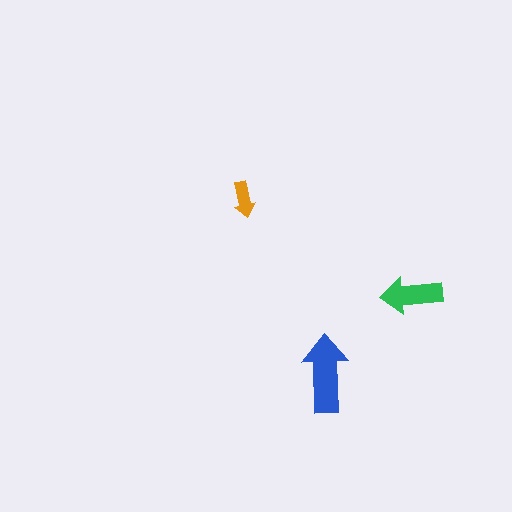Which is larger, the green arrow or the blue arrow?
The blue one.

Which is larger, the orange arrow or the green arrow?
The green one.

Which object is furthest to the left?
The orange arrow is leftmost.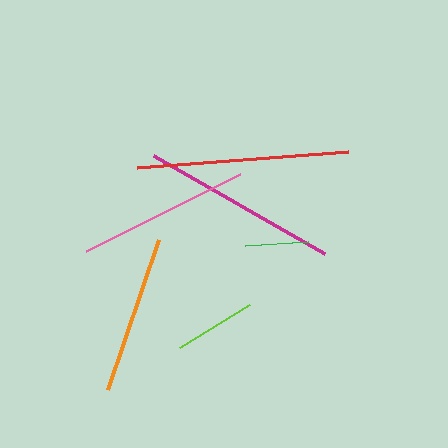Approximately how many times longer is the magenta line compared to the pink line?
The magenta line is approximately 1.1 times the length of the pink line.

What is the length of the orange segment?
The orange segment is approximately 158 pixels long.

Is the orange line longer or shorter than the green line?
The orange line is longer than the green line.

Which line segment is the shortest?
The green line is the shortest at approximately 63 pixels.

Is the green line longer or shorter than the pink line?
The pink line is longer than the green line.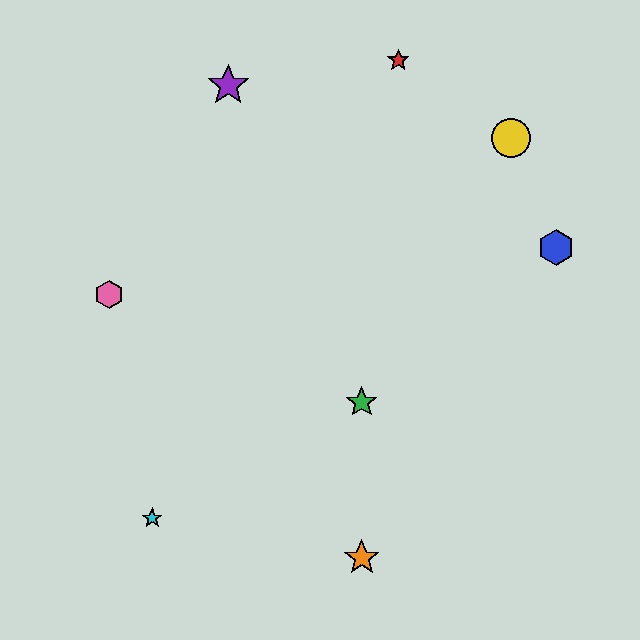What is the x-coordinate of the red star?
The red star is at x≈398.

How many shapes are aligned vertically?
2 shapes (the green star, the orange star) are aligned vertically.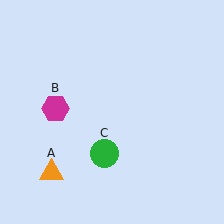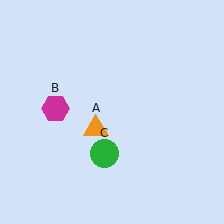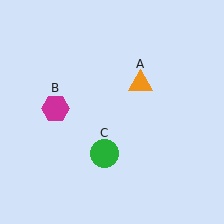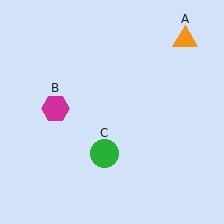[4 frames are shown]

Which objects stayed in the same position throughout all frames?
Magenta hexagon (object B) and green circle (object C) remained stationary.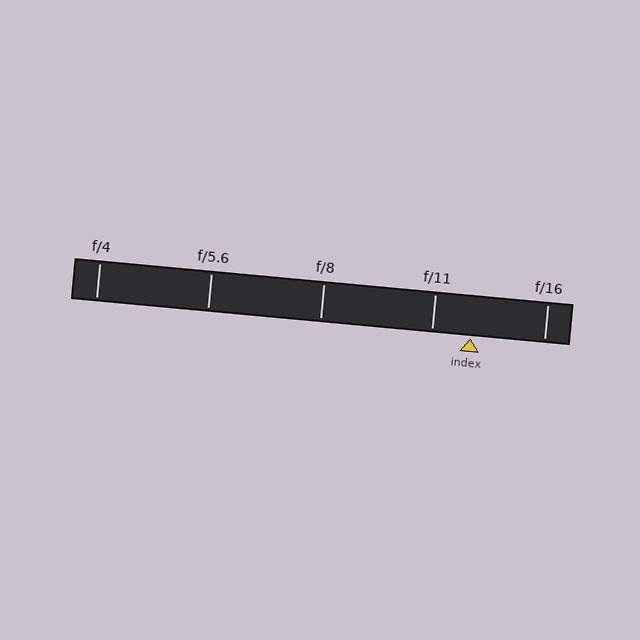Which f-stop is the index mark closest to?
The index mark is closest to f/11.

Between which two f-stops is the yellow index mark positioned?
The index mark is between f/11 and f/16.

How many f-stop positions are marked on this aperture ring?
There are 5 f-stop positions marked.